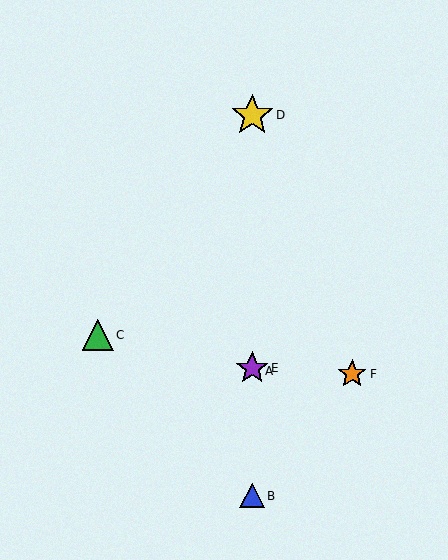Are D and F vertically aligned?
No, D is at x≈252 and F is at x≈352.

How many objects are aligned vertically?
4 objects (A, B, D, E) are aligned vertically.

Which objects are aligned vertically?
Objects A, B, D, E are aligned vertically.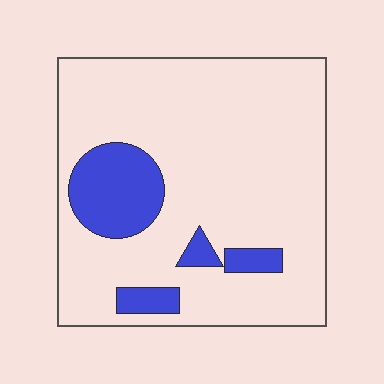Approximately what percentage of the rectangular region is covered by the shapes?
Approximately 15%.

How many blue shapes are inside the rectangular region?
4.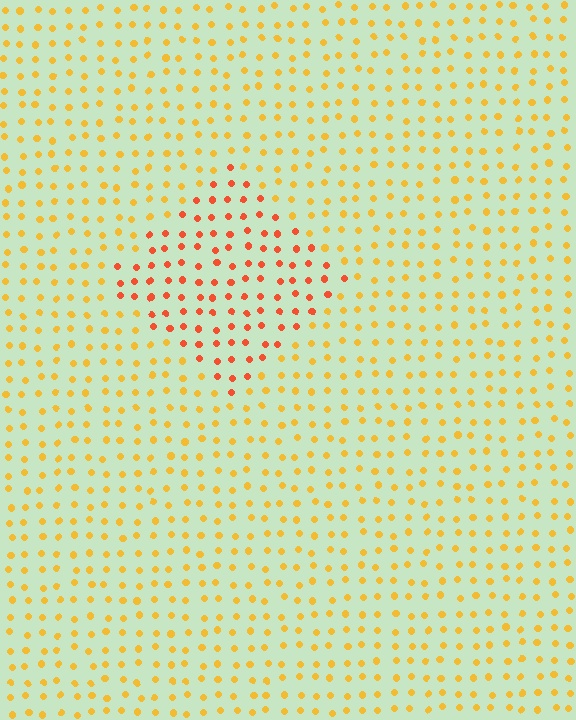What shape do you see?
I see a diamond.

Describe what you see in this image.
The image is filled with small yellow elements in a uniform arrangement. A diamond-shaped region is visible where the elements are tinted to a slightly different hue, forming a subtle color boundary.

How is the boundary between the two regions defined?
The boundary is defined purely by a slight shift in hue (about 33 degrees). Spacing, size, and orientation are identical on both sides.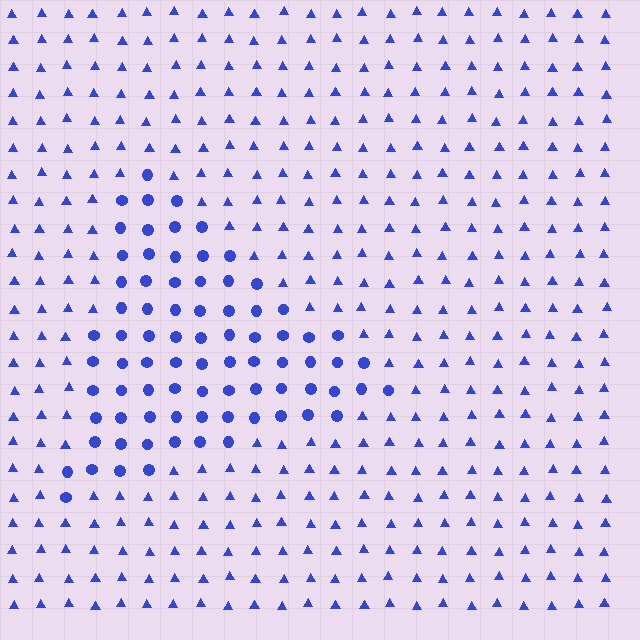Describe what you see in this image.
The image is filled with small blue elements arranged in a uniform grid. A triangle-shaped region contains circles, while the surrounding area contains triangles. The boundary is defined purely by the change in element shape.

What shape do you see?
I see a triangle.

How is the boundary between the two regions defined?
The boundary is defined by a change in element shape: circles inside vs. triangles outside. All elements share the same color and spacing.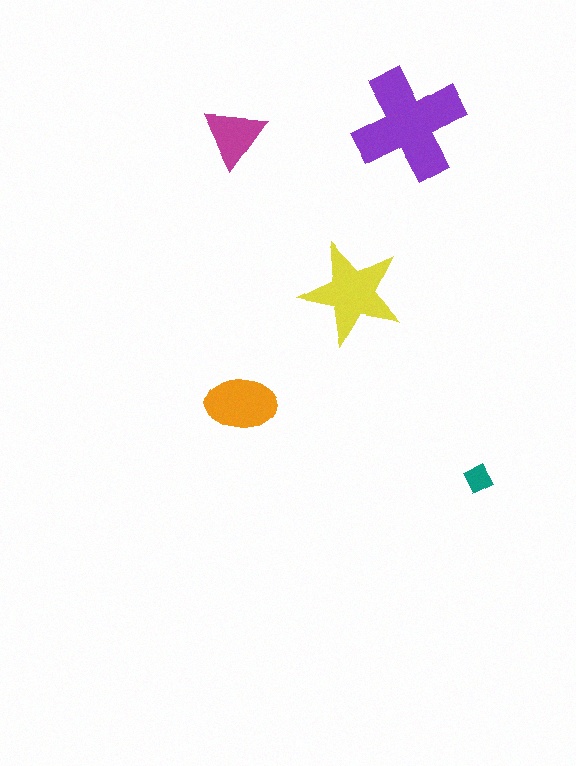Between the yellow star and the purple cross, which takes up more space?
The purple cross.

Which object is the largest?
The purple cross.